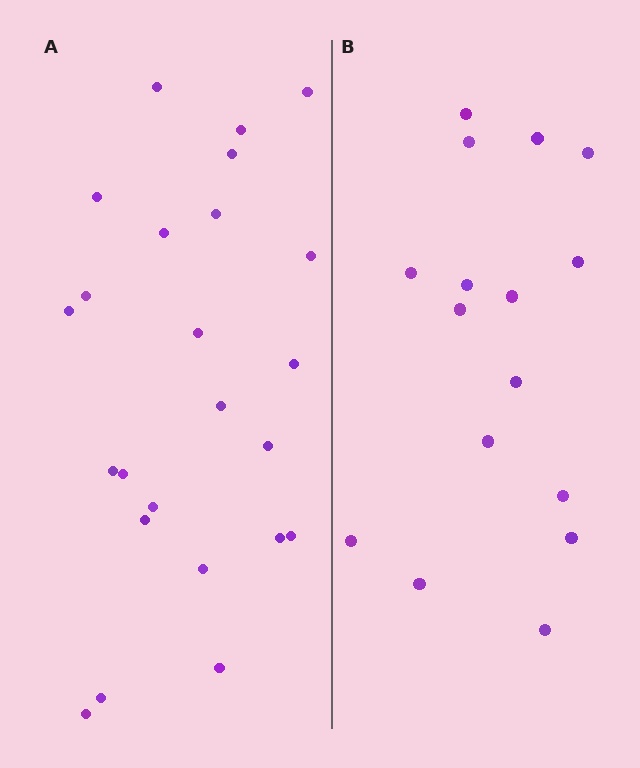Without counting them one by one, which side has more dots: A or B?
Region A (the left region) has more dots.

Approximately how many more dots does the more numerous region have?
Region A has roughly 8 or so more dots than region B.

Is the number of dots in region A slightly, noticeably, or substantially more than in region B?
Region A has substantially more. The ratio is roughly 1.5 to 1.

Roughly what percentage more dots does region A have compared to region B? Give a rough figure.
About 50% more.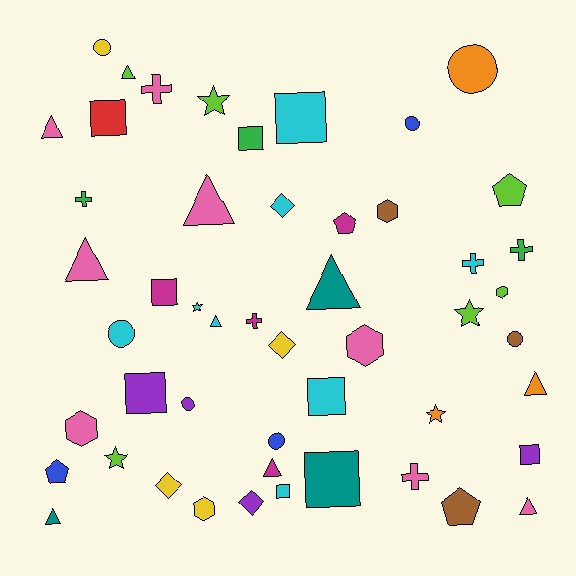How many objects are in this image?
There are 50 objects.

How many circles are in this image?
There are 7 circles.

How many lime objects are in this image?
There are 6 lime objects.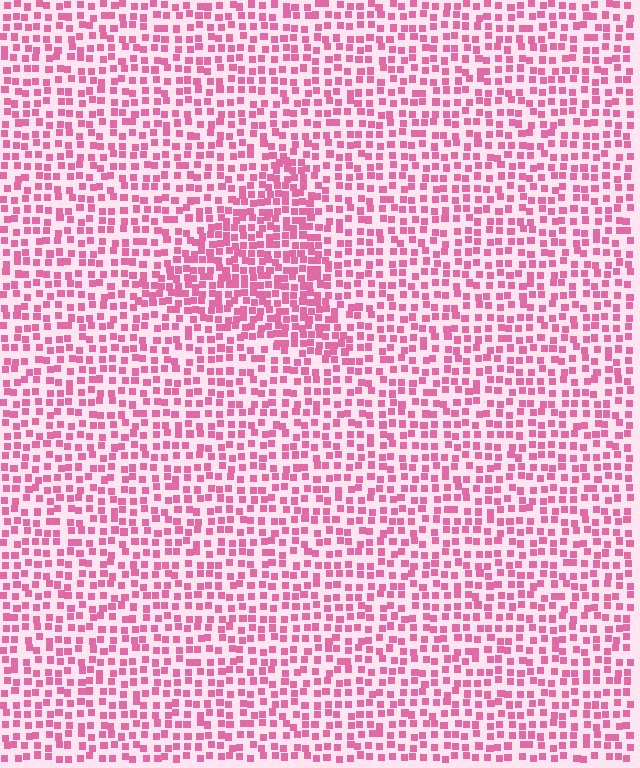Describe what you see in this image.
The image contains small pink elements arranged at two different densities. A triangle-shaped region is visible where the elements are more densely packed than the surrounding area.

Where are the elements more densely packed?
The elements are more densely packed inside the triangle boundary.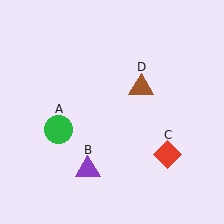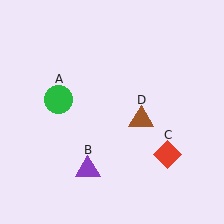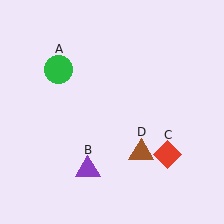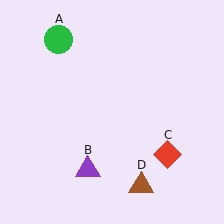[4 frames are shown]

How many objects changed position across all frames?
2 objects changed position: green circle (object A), brown triangle (object D).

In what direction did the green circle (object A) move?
The green circle (object A) moved up.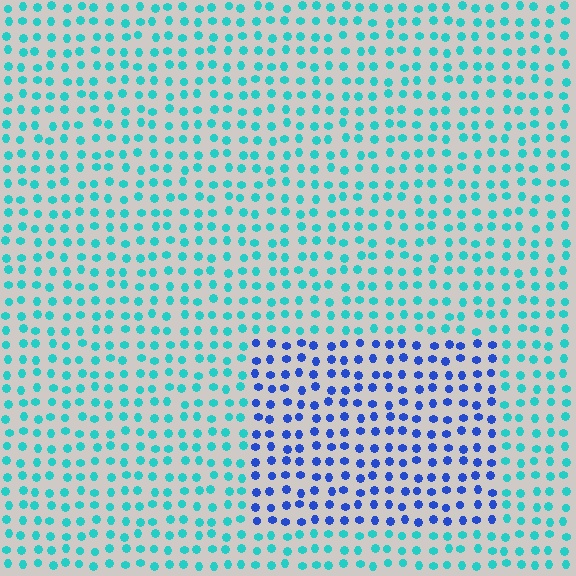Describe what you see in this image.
The image is filled with small cyan elements in a uniform arrangement. A rectangle-shaped region is visible where the elements are tinted to a slightly different hue, forming a subtle color boundary.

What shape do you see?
I see a rectangle.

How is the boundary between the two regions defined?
The boundary is defined purely by a slight shift in hue (about 50 degrees). Spacing, size, and orientation are identical on both sides.